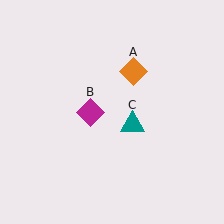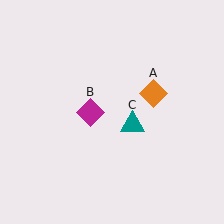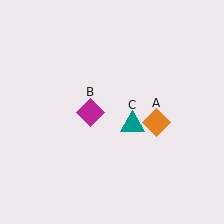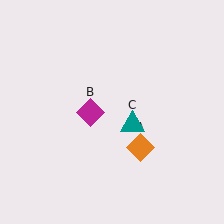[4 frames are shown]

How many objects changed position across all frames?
1 object changed position: orange diamond (object A).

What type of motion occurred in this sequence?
The orange diamond (object A) rotated clockwise around the center of the scene.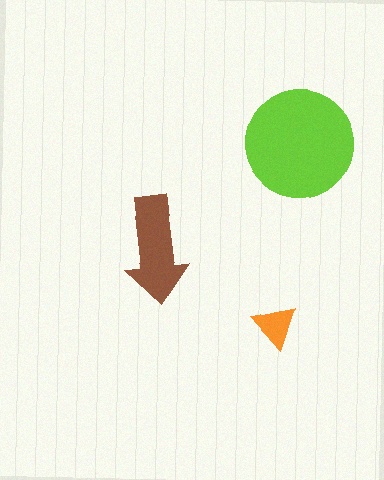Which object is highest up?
The lime circle is topmost.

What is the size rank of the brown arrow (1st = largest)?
2nd.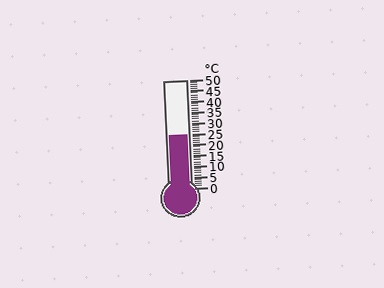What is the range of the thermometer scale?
The thermometer scale ranges from 0°C to 50°C.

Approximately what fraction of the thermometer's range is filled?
The thermometer is filled to approximately 50% of its range.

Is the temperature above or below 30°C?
The temperature is below 30°C.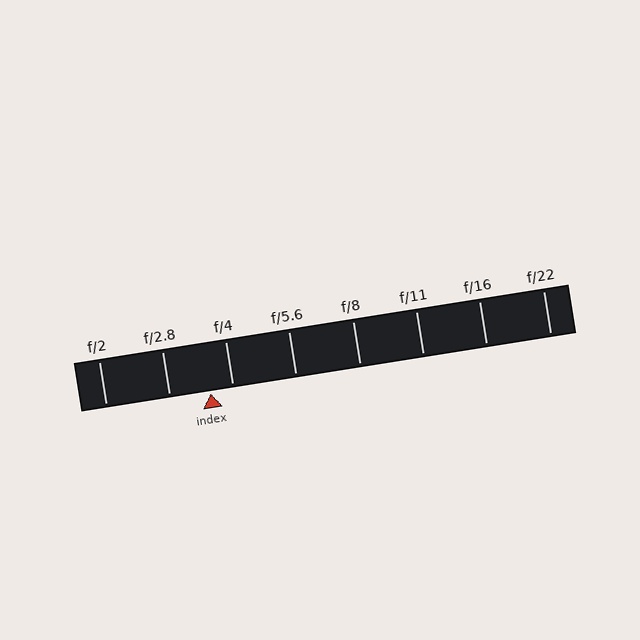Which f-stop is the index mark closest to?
The index mark is closest to f/4.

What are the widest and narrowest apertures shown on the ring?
The widest aperture shown is f/2 and the narrowest is f/22.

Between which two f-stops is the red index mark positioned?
The index mark is between f/2.8 and f/4.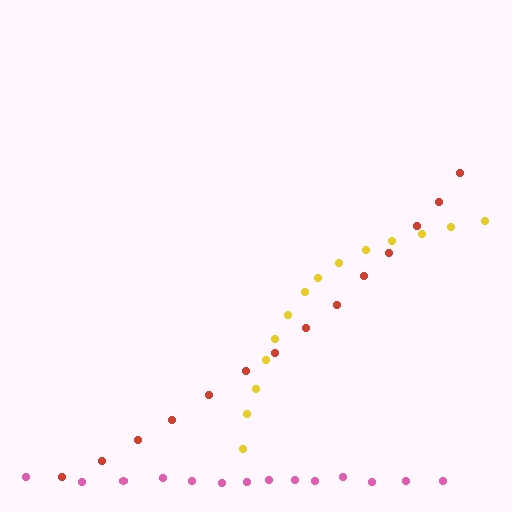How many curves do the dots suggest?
There are 3 distinct paths.